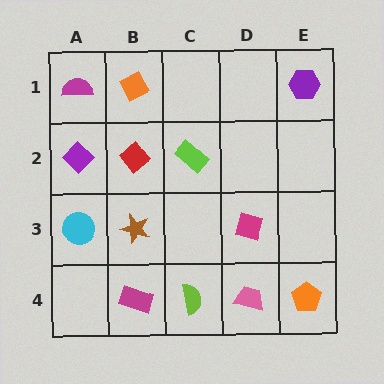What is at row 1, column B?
An orange diamond.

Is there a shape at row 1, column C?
No, that cell is empty.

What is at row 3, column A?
A cyan circle.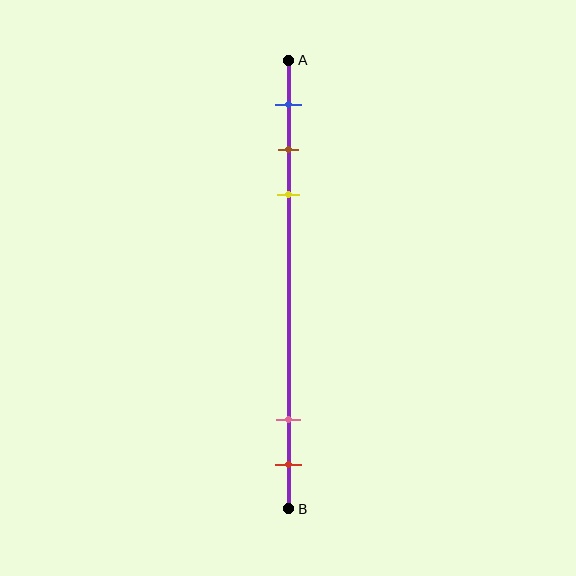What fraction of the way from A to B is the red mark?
The red mark is approximately 90% (0.9) of the way from A to B.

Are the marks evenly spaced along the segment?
No, the marks are not evenly spaced.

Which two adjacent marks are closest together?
The brown and yellow marks are the closest adjacent pair.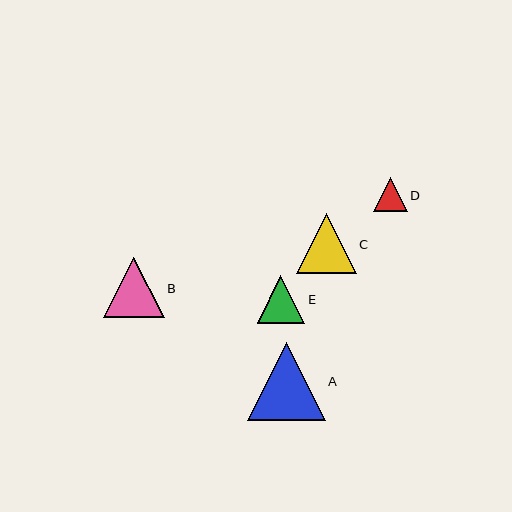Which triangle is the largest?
Triangle A is the largest with a size of approximately 78 pixels.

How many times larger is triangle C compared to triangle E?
Triangle C is approximately 1.3 times the size of triangle E.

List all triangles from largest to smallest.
From largest to smallest: A, B, C, E, D.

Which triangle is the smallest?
Triangle D is the smallest with a size of approximately 34 pixels.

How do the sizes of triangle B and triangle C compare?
Triangle B and triangle C are approximately the same size.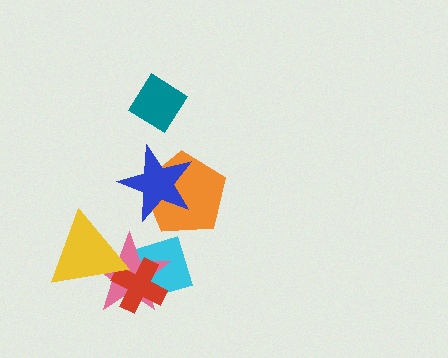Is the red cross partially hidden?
Yes, it is partially covered by another shape.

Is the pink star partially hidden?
Yes, it is partially covered by another shape.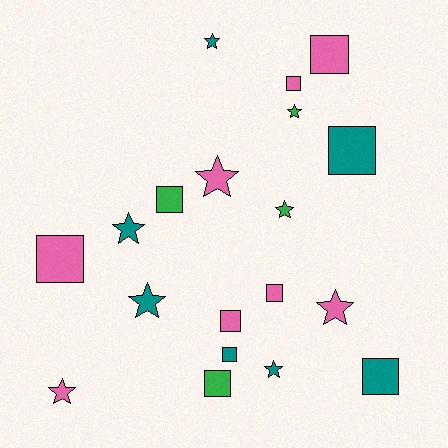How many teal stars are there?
There are 4 teal stars.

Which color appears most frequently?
Pink, with 8 objects.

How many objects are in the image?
There are 19 objects.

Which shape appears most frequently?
Square, with 10 objects.